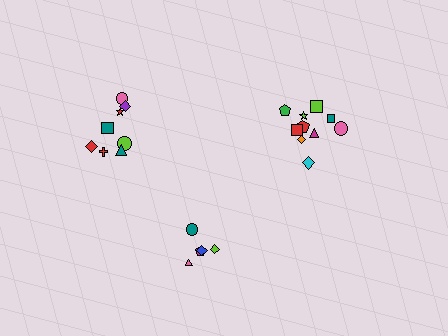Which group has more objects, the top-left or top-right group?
The top-right group.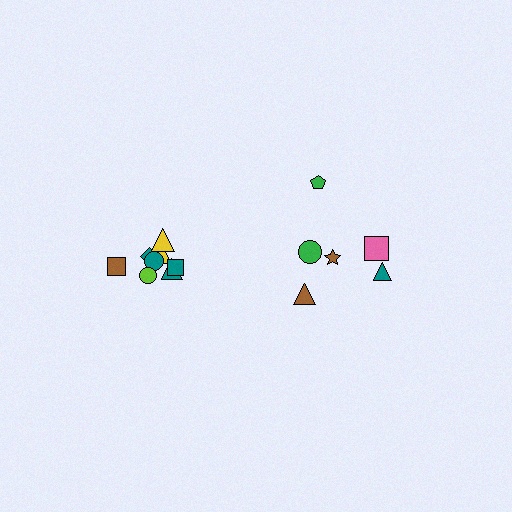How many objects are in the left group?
There are 8 objects.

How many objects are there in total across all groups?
There are 14 objects.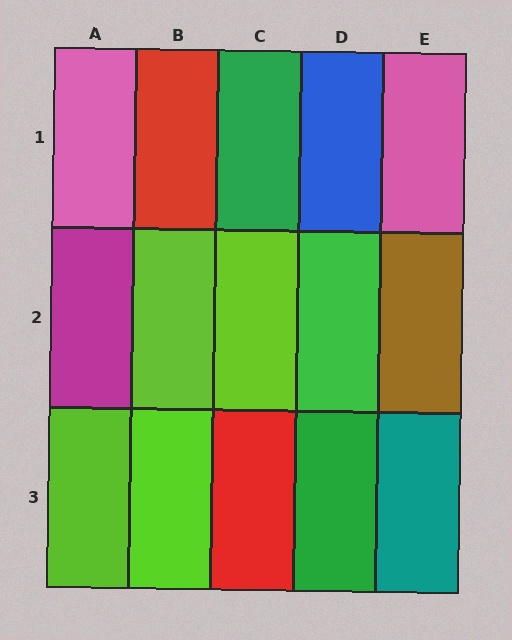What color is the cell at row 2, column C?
Lime.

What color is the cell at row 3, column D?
Green.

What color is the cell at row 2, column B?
Lime.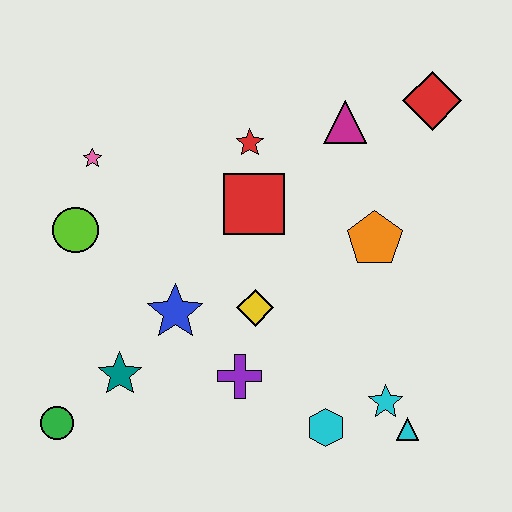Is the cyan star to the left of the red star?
No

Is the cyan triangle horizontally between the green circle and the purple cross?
No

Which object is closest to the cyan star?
The cyan triangle is closest to the cyan star.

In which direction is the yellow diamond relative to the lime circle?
The yellow diamond is to the right of the lime circle.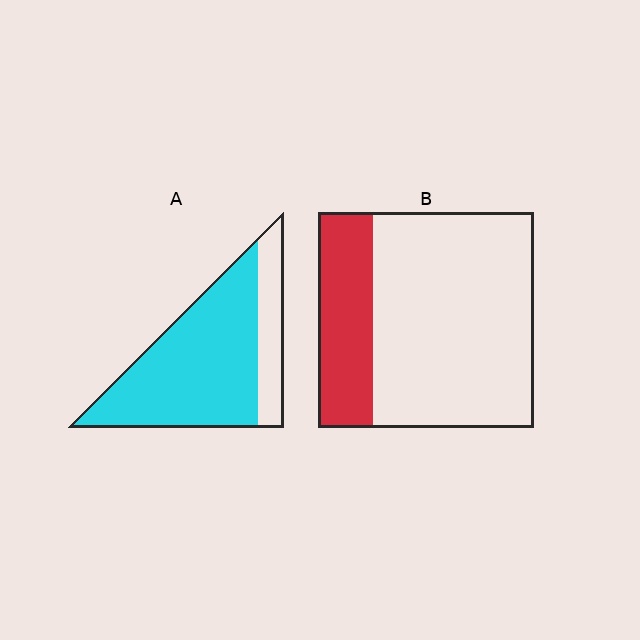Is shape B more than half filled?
No.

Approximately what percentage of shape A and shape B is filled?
A is approximately 75% and B is approximately 25%.